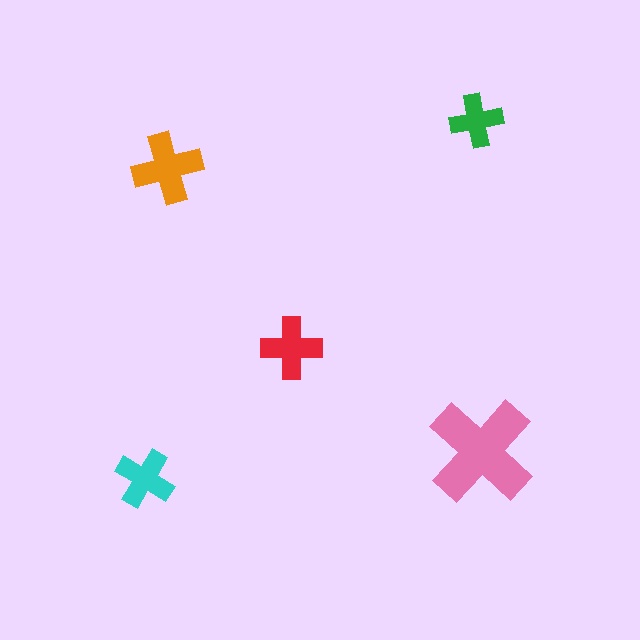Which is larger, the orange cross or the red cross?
The orange one.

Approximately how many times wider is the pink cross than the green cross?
About 2 times wider.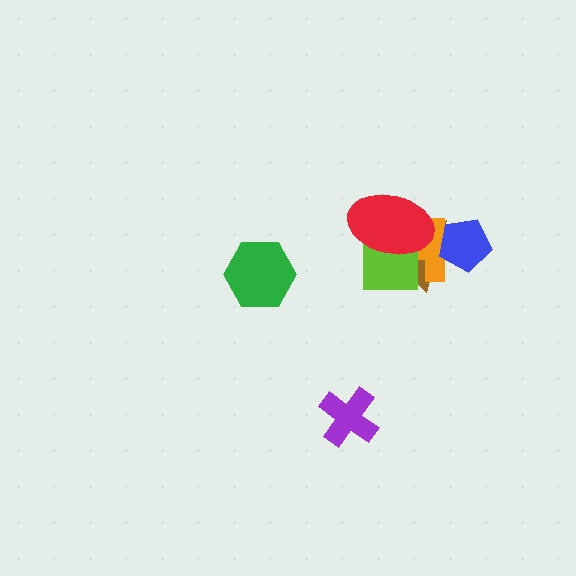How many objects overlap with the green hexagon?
0 objects overlap with the green hexagon.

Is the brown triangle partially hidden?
Yes, it is partially covered by another shape.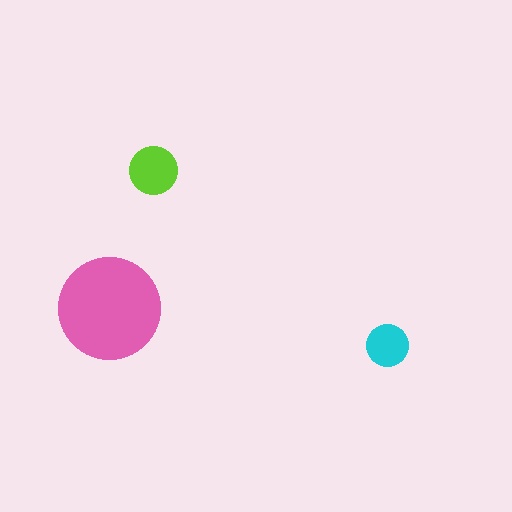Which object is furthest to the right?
The cyan circle is rightmost.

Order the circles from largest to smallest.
the pink one, the lime one, the cyan one.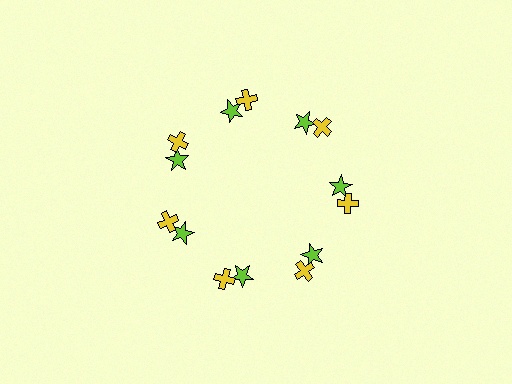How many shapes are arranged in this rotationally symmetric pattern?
There are 14 shapes, arranged in 7 groups of 2.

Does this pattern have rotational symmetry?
Yes, this pattern has 7-fold rotational symmetry. It looks the same after rotating 51 degrees around the center.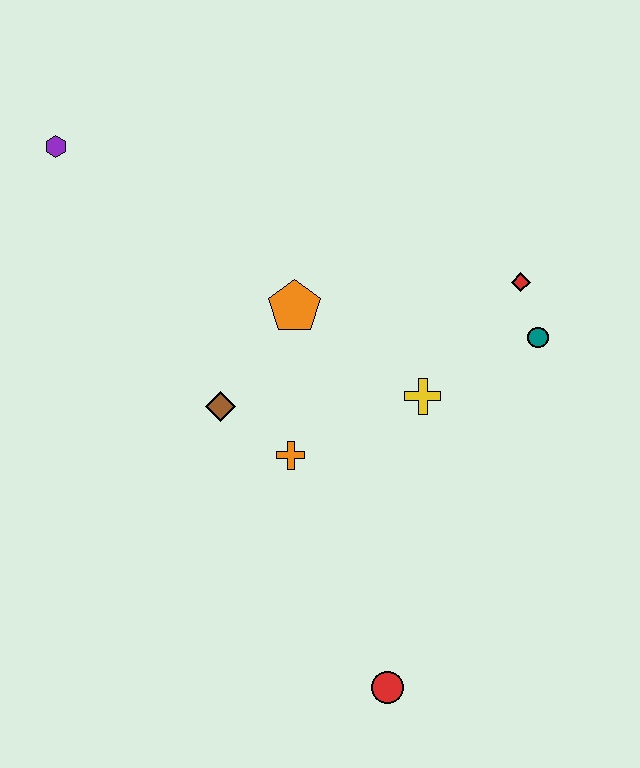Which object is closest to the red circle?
The orange cross is closest to the red circle.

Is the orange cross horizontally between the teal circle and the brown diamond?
Yes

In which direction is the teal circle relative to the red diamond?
The teal circle is below the red diamond.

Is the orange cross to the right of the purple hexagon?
Yes